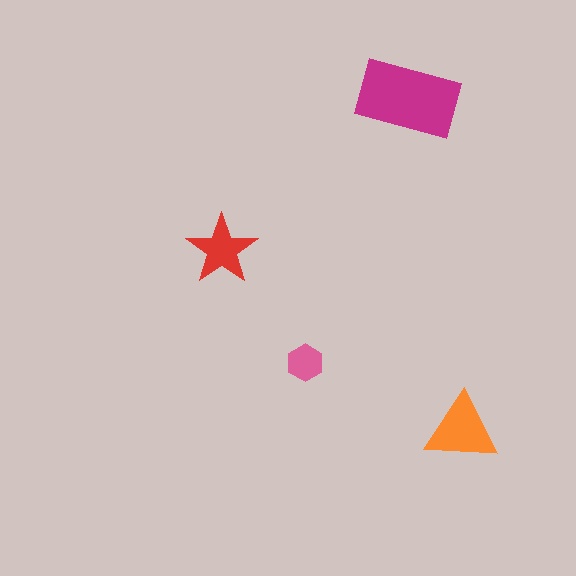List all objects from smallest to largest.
The pink hexagon, the red star, the orange triangle, the magenta rectangle.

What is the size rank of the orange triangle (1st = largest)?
2nd.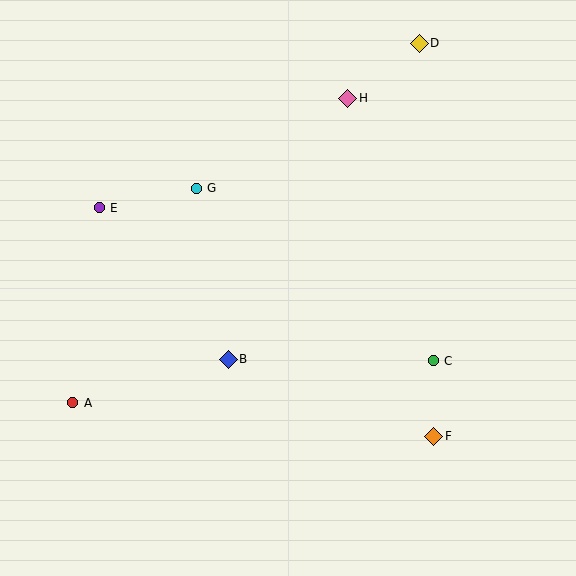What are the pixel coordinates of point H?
Point H is at (348, 98).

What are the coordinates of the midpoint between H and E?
The midpoint between H and E is at (223, 153).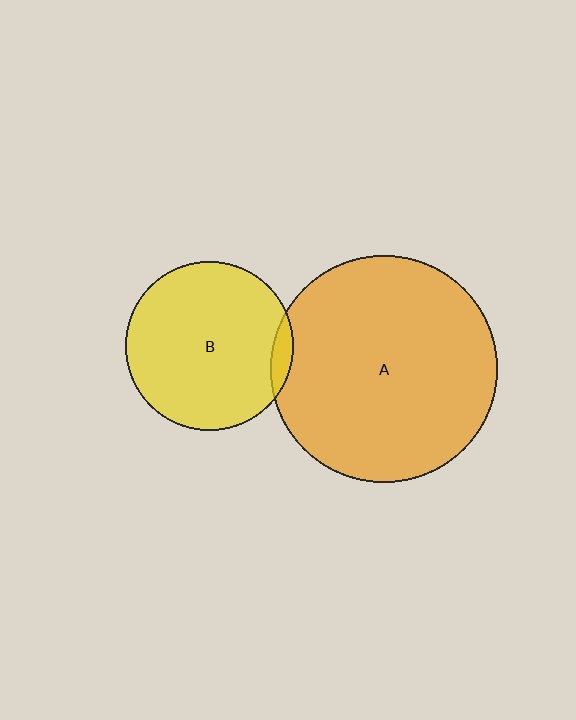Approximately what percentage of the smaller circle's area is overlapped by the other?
Approximately 5%.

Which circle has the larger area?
Circle A (orange).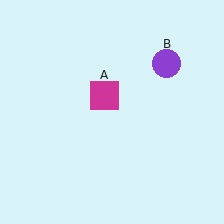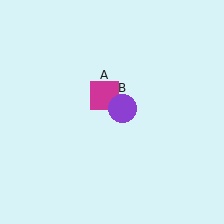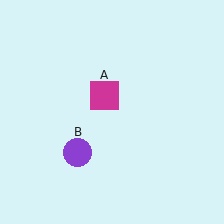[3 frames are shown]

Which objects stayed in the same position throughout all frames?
Magenta square (object A) remained stationary.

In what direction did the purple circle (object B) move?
The purple circle (object B) moved down and to the left.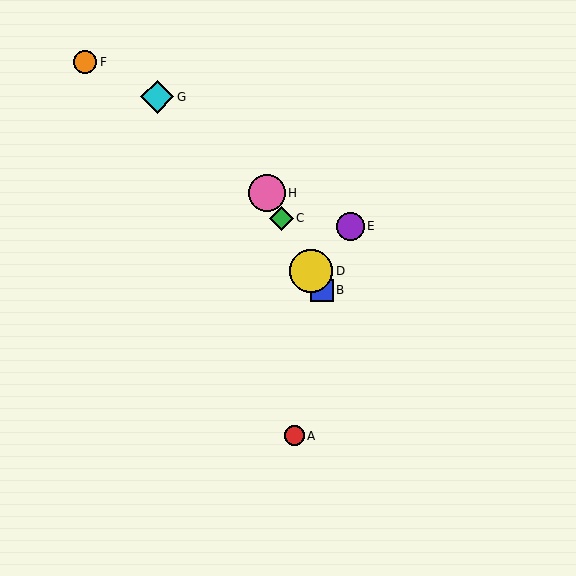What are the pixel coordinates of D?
Object D is at (311, 271).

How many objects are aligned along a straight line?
4 objects (B, C, D, H) are aligned along a straight line.